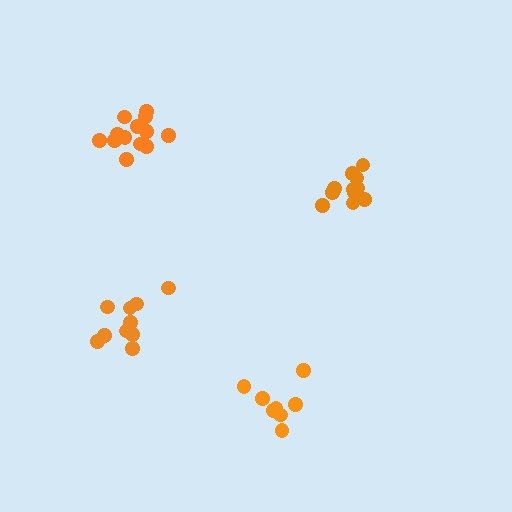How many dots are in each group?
Group 1: 8 dots, Group 2: 11 dots, Group 3: 13 dots, Group 4: 10 dots (42 total).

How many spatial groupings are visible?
There are 4 spatial groupings.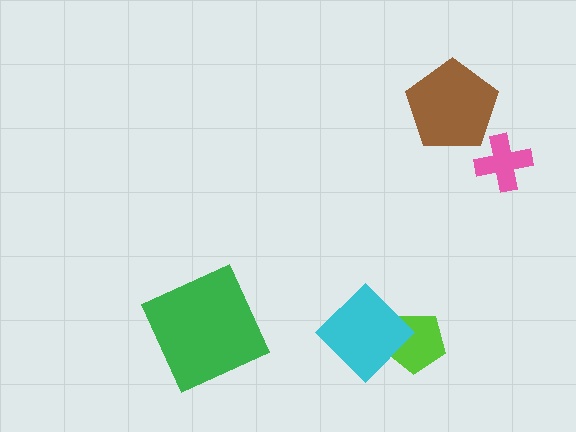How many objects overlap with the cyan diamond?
1 object overlaps with the cyan diamond.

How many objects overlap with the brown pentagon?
0 objects overlap with the brown pentagon.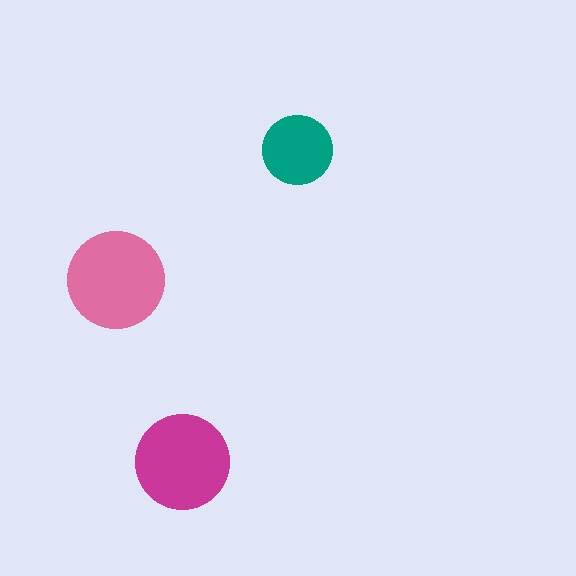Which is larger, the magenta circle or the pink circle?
The pink one.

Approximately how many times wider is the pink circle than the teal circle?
About 1.5 times wider.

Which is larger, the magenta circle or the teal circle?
The magenta one.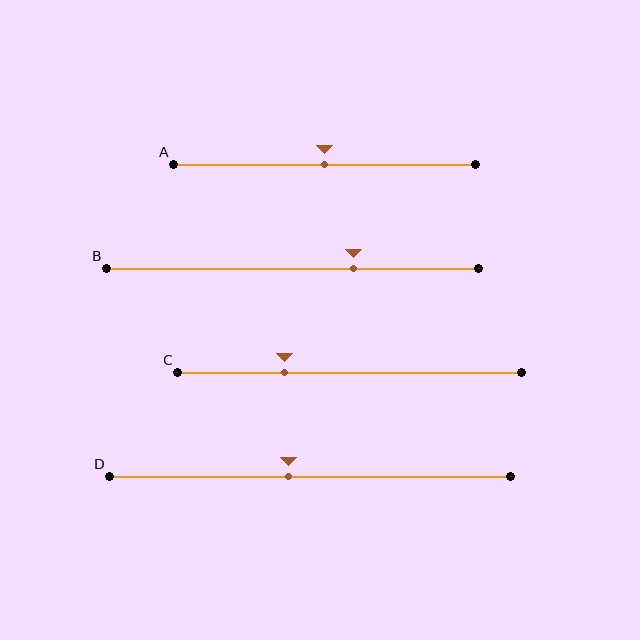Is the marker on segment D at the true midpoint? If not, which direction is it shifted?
No, the marker on segment D is shifted to the left by about 5% of the segment length.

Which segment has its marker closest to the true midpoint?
Segment A has its marker closest to the true midpoint.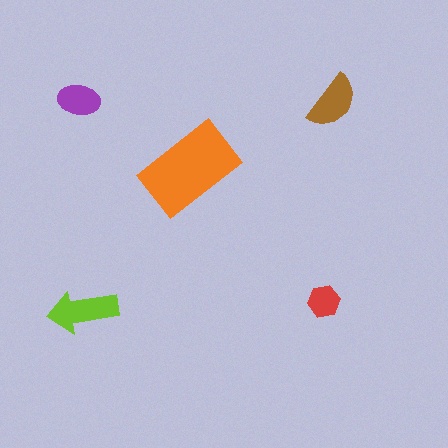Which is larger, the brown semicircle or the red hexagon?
The brown semicircle.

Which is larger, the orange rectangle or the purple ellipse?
The orange rectangle.